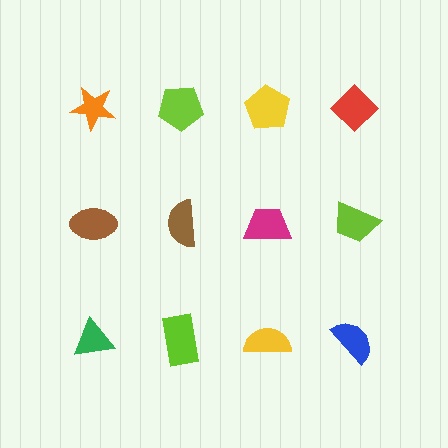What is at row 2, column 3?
A magenta trapezoid.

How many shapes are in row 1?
4 shapes.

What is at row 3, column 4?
A blue semicircle.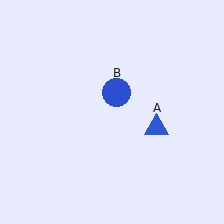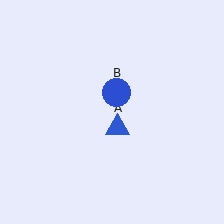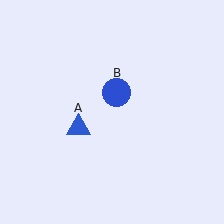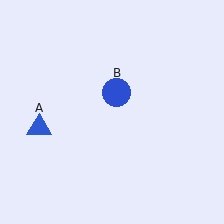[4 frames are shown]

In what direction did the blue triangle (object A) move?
The blue triangle (object A) moved left.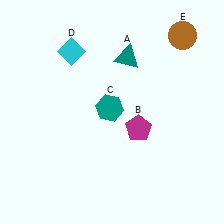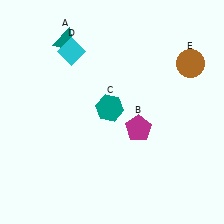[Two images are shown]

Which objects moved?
The objects that moved are: the teal triangle (A), the brown circle (E).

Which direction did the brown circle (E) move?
The brown circle (E) moved down.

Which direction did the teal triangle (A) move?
The teal triangle (A) moved left.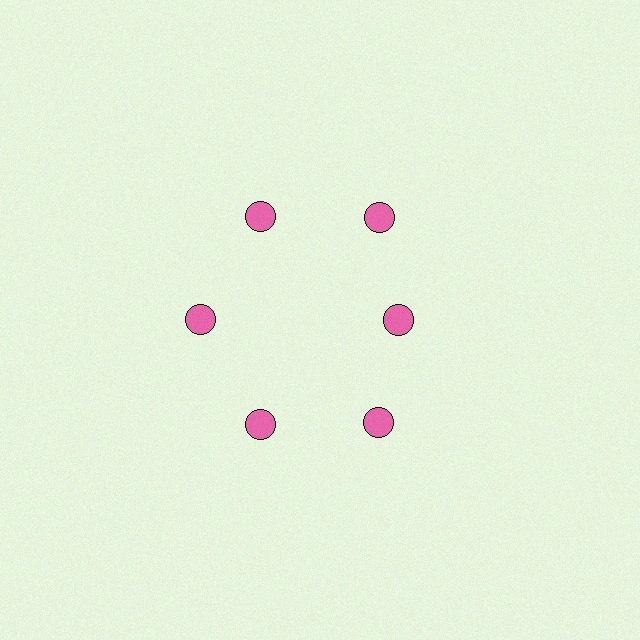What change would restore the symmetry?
The symmetry would be restored by moving it outward, back onto the ring so that all 6 circles sit at equal angles and equal distance from the center.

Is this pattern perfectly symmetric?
No. The 6 pink circles are arranged in a ring, but one element near the 3 o'clock position is pulled inward toward the center, breaking the 6-fold rotational symmetry.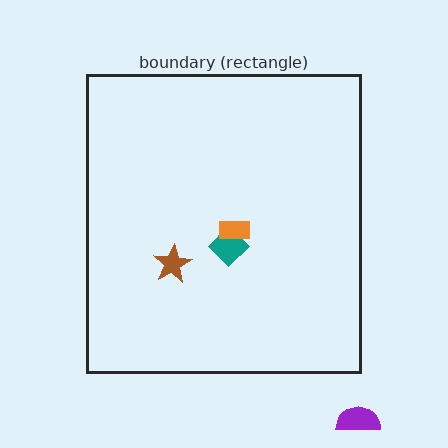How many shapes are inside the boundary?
3 inside, 1 outside.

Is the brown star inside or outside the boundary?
Inside.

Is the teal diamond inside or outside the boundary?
Inside.